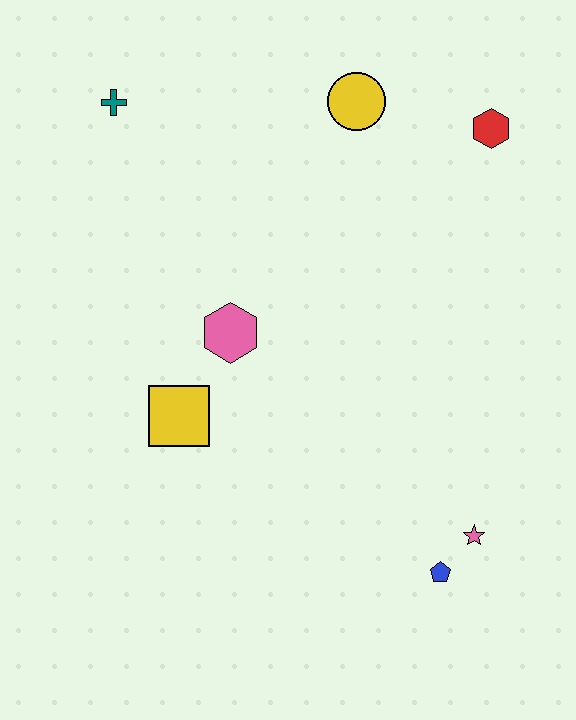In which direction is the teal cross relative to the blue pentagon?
The teal cross is above the blue pentagon.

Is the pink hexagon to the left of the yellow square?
No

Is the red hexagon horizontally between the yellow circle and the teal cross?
No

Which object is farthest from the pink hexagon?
The red hexagon is farthest from the pink hexagon.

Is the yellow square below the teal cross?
Yes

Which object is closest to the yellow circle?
The red hexagon is closest to the yellow circle.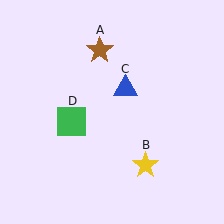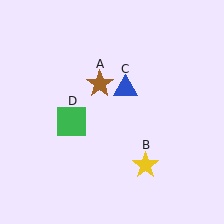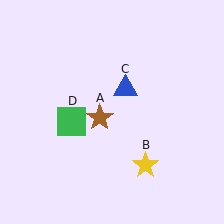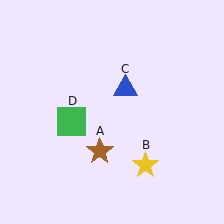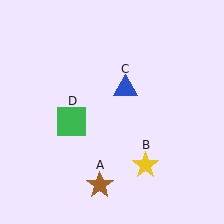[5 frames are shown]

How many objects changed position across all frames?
1 object changed position: brown star (object A).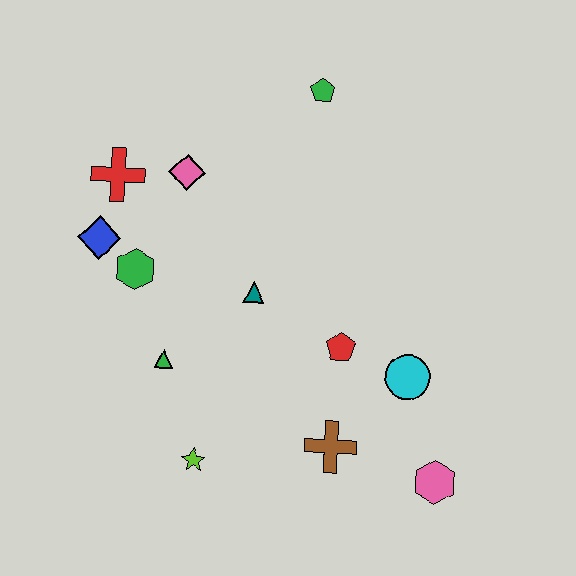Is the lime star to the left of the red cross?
No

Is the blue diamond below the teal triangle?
No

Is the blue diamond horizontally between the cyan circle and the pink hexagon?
No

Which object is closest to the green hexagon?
The blue diamond is closest to the green hexagon.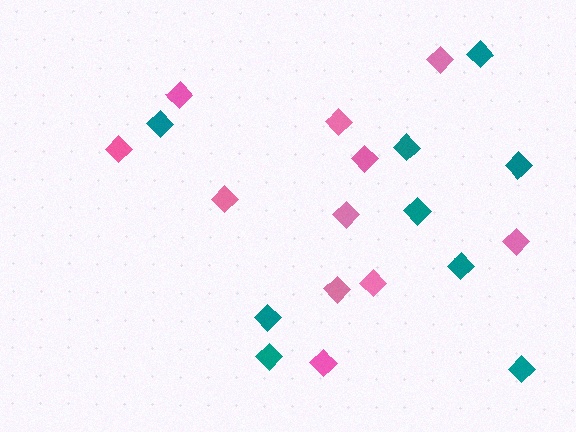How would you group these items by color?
There are 2 groups: one group of pink diamonds (11) and one group of teal diamonds (9).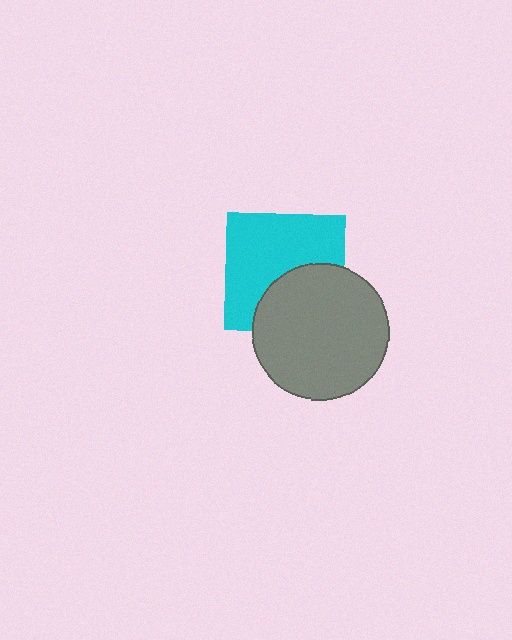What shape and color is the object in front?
The object in front is a gray circle.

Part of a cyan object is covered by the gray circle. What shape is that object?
It is a square.